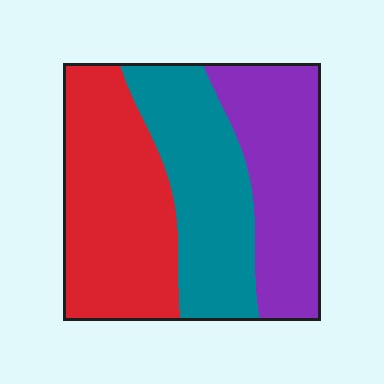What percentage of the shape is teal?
Teal takes up about one third (1/3) of the shape.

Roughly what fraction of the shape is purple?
Purple takes up about one third (1/3) of the shape.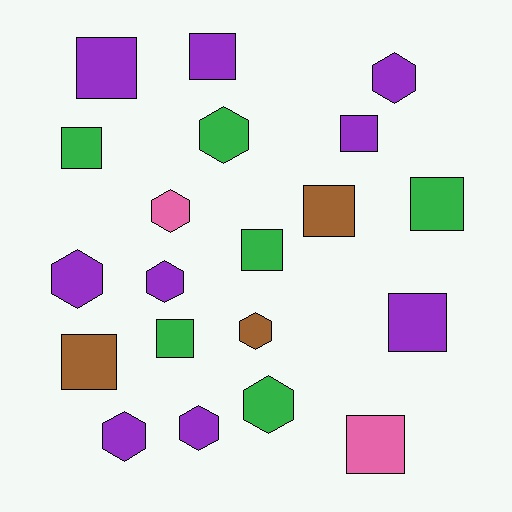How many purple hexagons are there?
There are 5 purple hexagons.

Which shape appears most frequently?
Square, with 11 objects.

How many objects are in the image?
There are 20 objects.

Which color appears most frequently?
Purple, with 9 objects.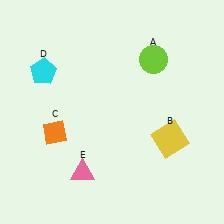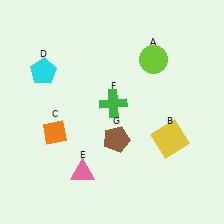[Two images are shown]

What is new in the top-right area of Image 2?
A green cross (F) was added in the top-right area of Image 2.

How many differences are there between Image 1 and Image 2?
There are 2 differences between the two images.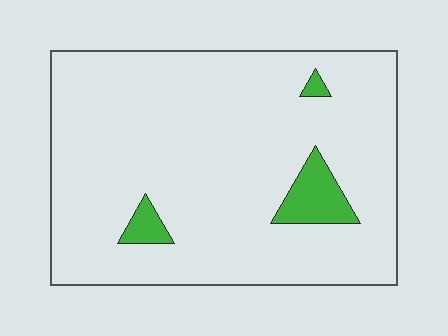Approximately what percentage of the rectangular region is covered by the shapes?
Approximately 5%.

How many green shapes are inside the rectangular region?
3.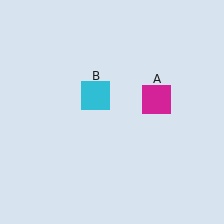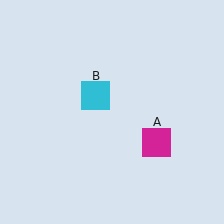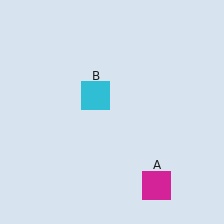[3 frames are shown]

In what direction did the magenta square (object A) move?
The magenta square (object A) moved down.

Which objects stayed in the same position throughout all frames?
Cyan square (object B) remained stationary.